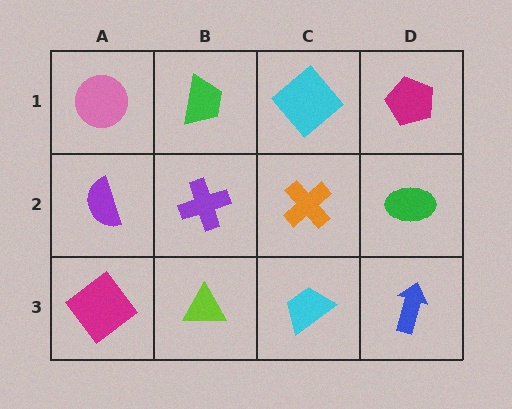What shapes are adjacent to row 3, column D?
A green ellipse (row 2, column D), a cyan trapezoid (row 3, column C).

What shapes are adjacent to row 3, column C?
An orange cross (row 2, column C), a lime triangle (row 3, column B), a blue arrow (row 3, column D).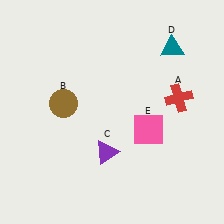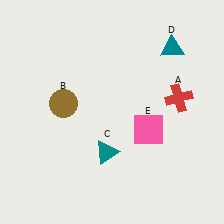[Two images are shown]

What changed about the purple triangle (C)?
In Image 1, C is purple. In Image 2, it changed to teal.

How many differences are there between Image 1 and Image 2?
There is 1 difference between the two images.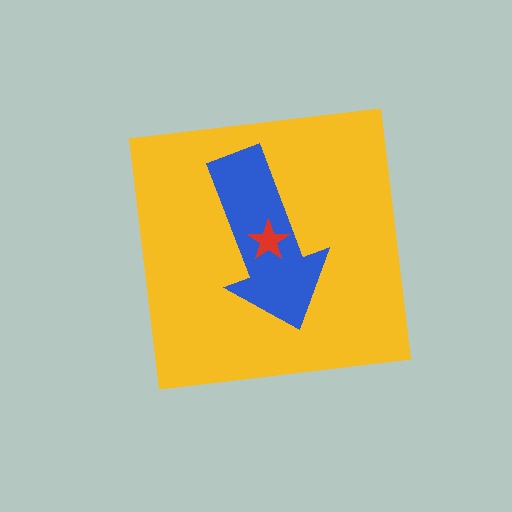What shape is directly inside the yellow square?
The blue arrow.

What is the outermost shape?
The yellow square.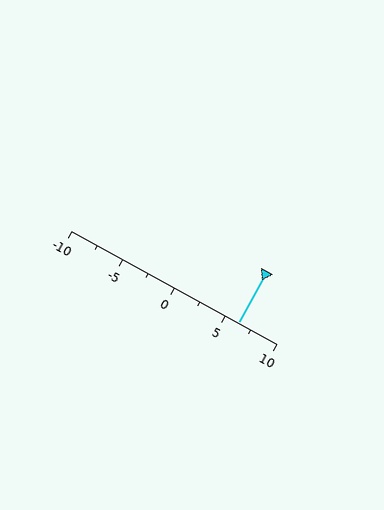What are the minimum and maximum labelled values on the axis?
The axis runs from -10 to 10.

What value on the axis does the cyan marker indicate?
The marker indicates approximately 6.2.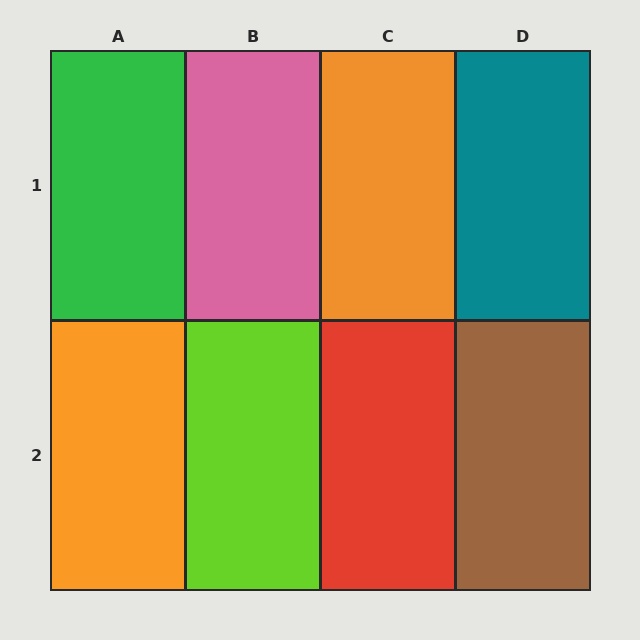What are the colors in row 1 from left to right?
Green, pink, orange, teal.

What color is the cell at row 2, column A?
Orange.